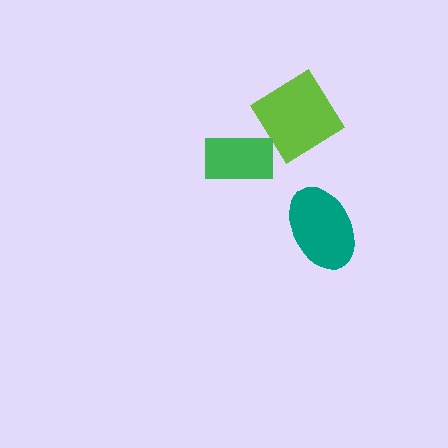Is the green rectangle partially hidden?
No, no other shape covers it.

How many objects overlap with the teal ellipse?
0 objects overlap with the teal ellipse.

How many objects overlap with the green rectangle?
1 object overlaps with the green rectangle.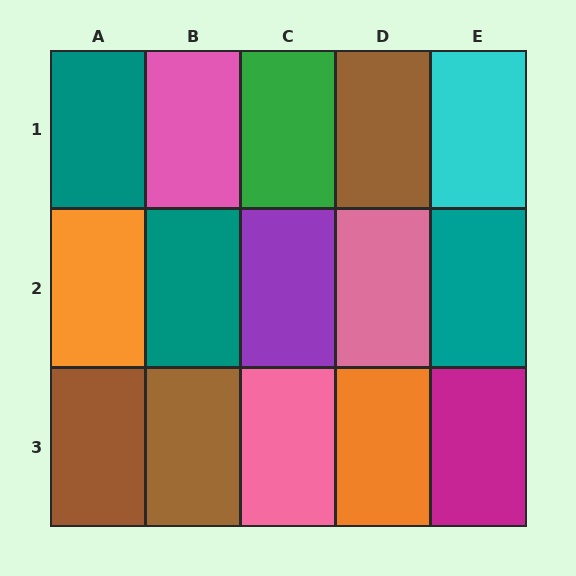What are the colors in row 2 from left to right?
Orange, teal, purple, pink, teal.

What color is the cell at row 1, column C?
Green.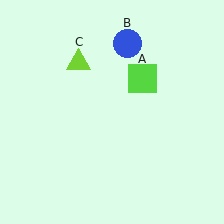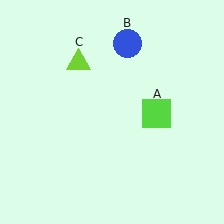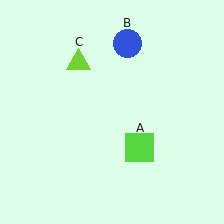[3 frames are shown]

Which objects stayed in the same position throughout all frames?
Blue circle (object B) and lime triangle (object C) remained stationary.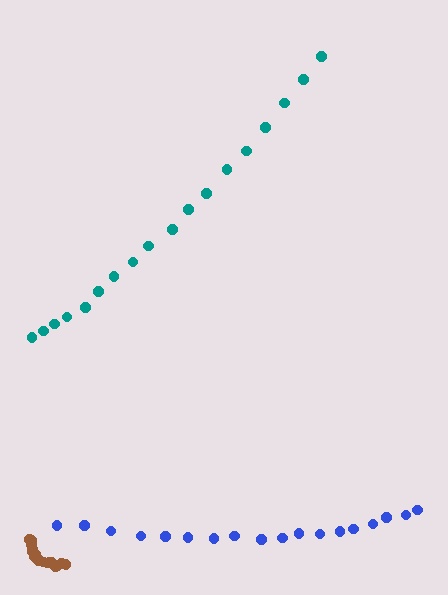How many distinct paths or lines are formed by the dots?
There are 3 distinct paths.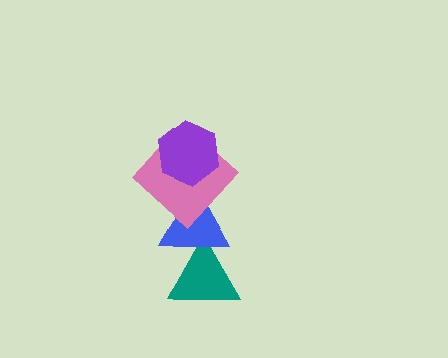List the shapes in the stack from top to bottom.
From top to bottom: the purple hexagon, the pink diamond, the blue triangle, the teal triangle.